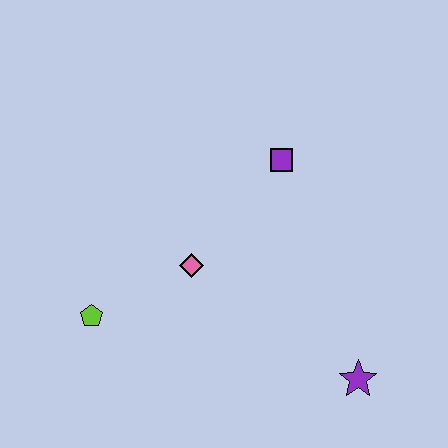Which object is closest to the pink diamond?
The lime pentagon is closest to the pink diamond.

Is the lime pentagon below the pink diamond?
Yes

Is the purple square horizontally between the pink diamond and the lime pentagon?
No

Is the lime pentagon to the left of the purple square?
Yes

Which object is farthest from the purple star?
The lime pentagon is farthest from the purple star.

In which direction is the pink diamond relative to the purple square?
The pink diamond is below the purple square.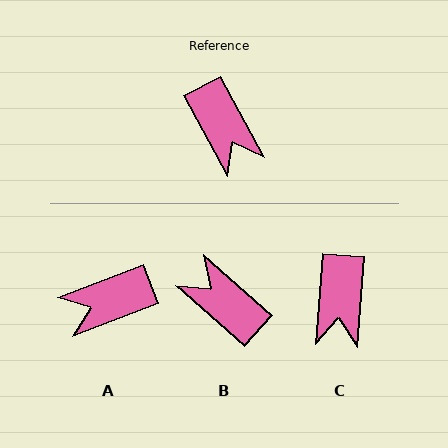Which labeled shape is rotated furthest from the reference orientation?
B, about 160 degrees away.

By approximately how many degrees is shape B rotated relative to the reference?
Approximately 160 degrees clockwise.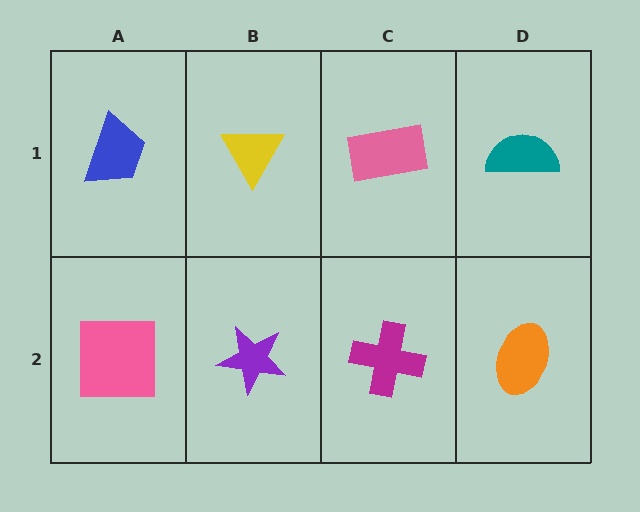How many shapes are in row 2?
4 shapes.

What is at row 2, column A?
A pink square.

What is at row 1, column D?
A teal semicircle.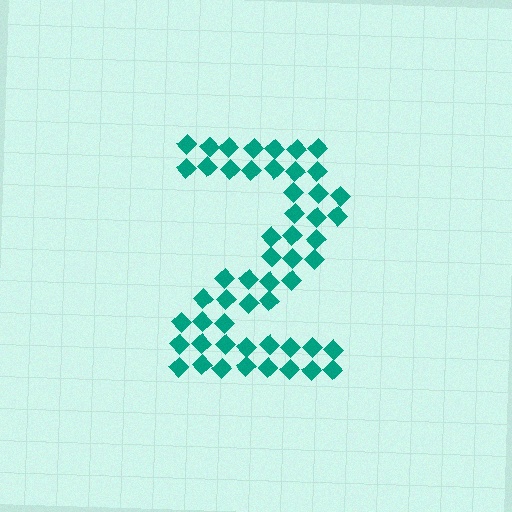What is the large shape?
The large shape is the digit 2.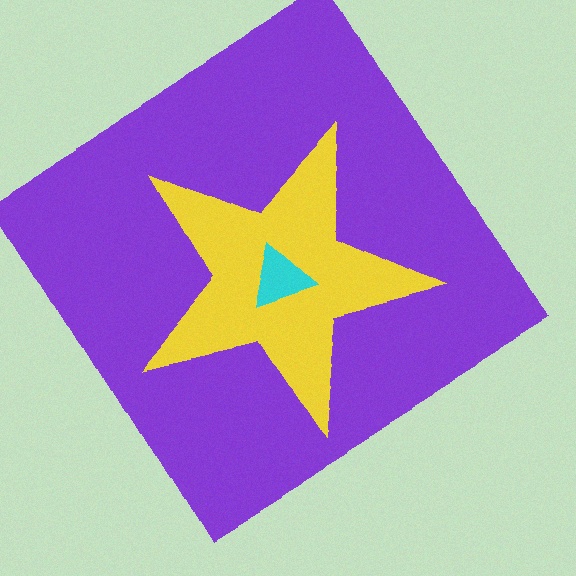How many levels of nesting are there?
3.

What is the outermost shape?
The purple diamond.